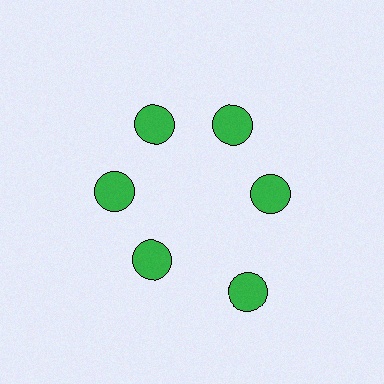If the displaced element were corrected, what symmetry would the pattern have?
It would have 6-fold rotational symmetry — the pattern would map onto itself every 60 degrees.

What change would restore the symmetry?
The symmetry would be restored by moving it inward, back onto the ring so that all 6 circles sit at equal angles and equal distance from the center.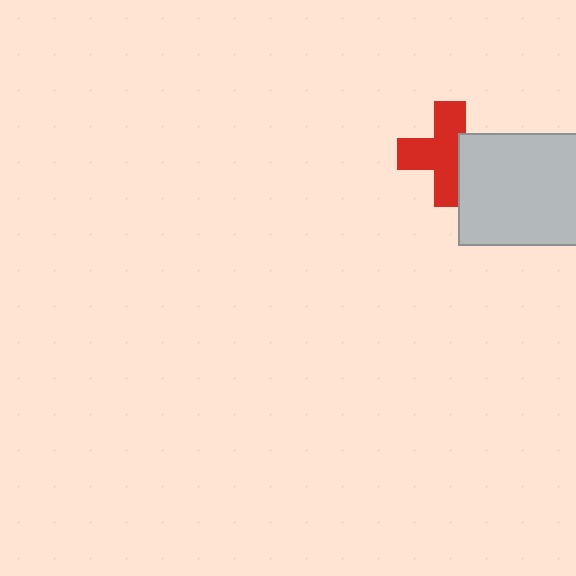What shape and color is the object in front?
The object in front is a light gray rectangle.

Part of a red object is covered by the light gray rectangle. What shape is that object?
It is a cross.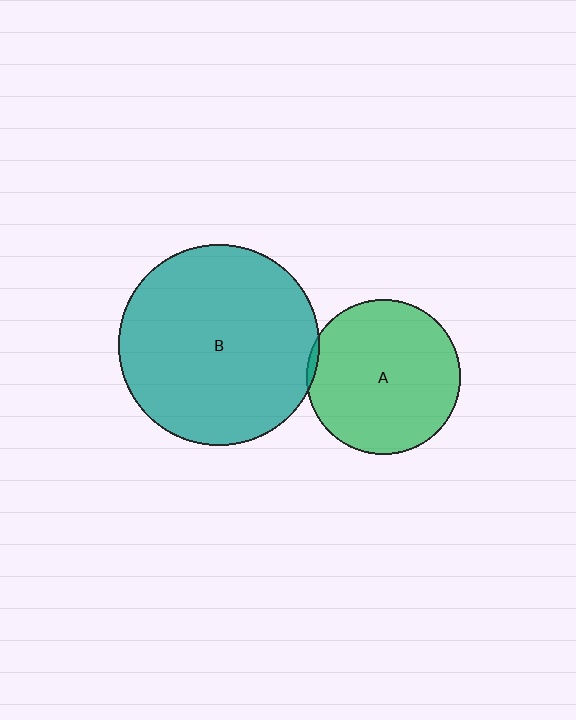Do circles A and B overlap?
Yes.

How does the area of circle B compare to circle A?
Approximately 1.7 times.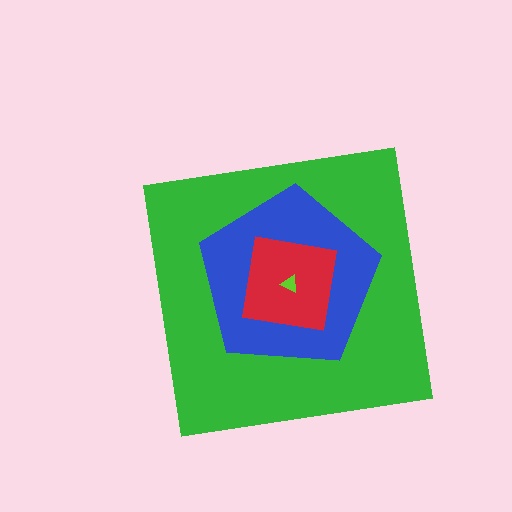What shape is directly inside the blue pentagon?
The red square.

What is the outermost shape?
The green square.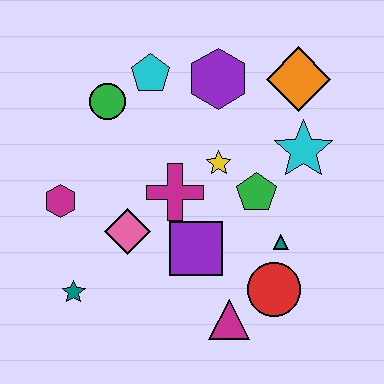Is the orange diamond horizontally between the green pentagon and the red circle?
No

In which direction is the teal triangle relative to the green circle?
The teal triangle is to the right of the green circle.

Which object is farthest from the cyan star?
The teal star is farthest from the cyan star.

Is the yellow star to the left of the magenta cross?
No